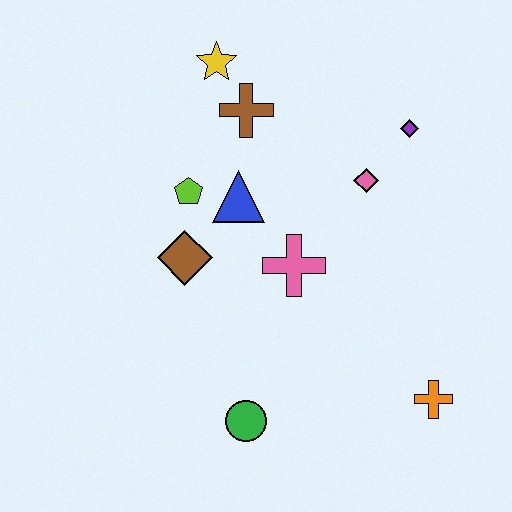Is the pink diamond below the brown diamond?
No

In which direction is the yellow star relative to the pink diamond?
The yellow star is to the left of the pink diamond.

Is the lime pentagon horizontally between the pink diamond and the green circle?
No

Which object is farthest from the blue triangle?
The orange cross is farthest from the blue triangle.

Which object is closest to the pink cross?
The blue triangle is closest to the pink cross.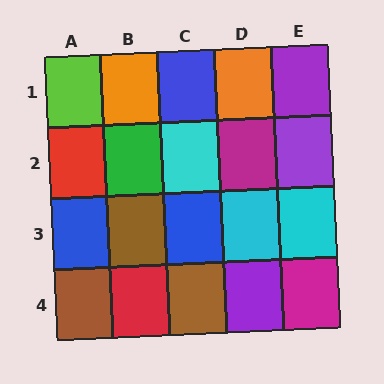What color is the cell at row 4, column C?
Brown.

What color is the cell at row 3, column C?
Blue.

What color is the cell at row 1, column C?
Blue.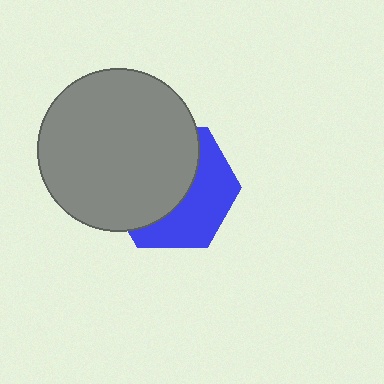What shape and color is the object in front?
The object in front is a gray circle.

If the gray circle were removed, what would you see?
You would see the complete blue hexagon.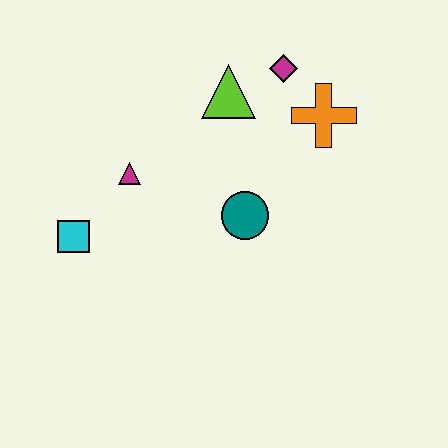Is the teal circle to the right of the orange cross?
No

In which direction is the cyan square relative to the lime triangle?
The cyan square is to the left of the lime triangle.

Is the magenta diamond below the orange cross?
No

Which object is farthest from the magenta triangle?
The orange cross is farthest from the magenta triangle.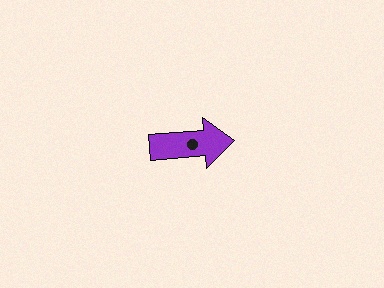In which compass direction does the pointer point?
East.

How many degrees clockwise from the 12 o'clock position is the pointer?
Approximately 85 degrees.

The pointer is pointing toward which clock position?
Roughly 3 o'clock.